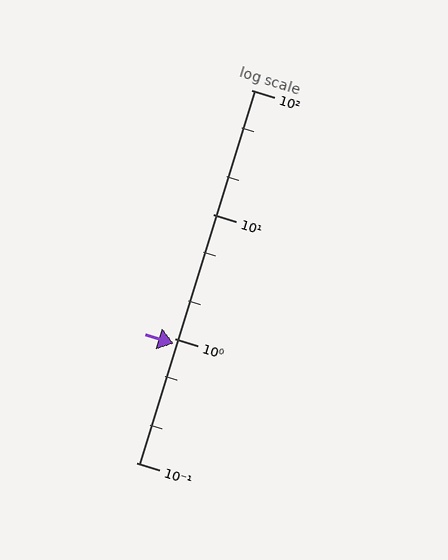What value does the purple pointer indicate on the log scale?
The pointer indicates approximately 0.91.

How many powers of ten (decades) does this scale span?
The scale spans 3 decades, from 0.1 to 100.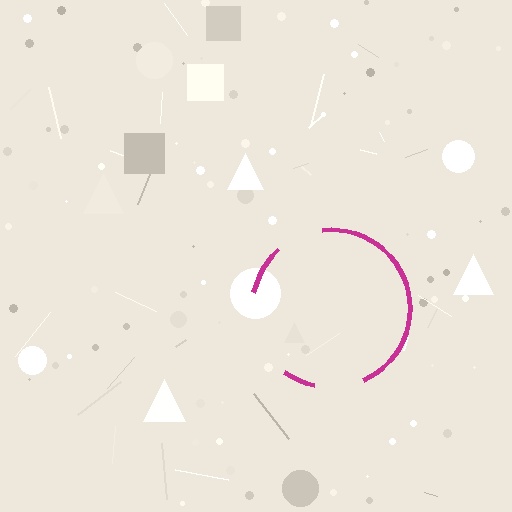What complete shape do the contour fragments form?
The contour fragments form a circle.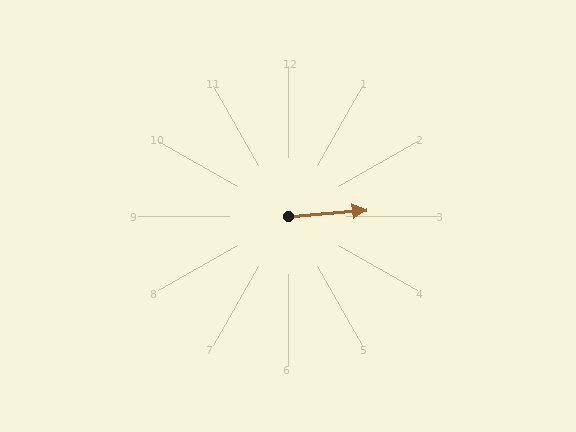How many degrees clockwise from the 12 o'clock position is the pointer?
Approximately 86 degrees.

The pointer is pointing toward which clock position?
Roughly 3 o'clock.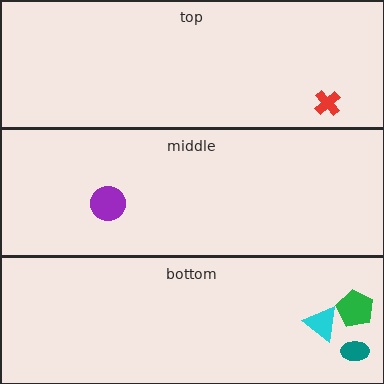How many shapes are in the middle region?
1.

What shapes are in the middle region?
The purple circle.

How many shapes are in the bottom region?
3.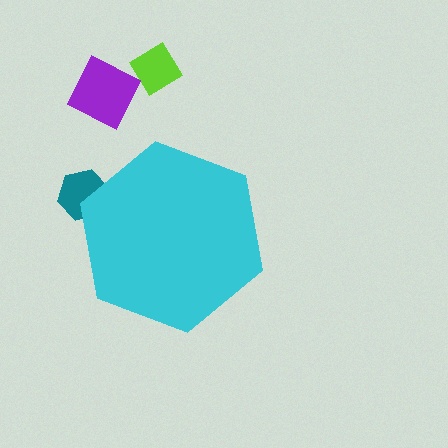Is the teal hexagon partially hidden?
Yes, the teal hexagon is partially hidden behind the cyan hexagon.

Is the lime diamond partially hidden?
No, the lime diamond is fully visible.